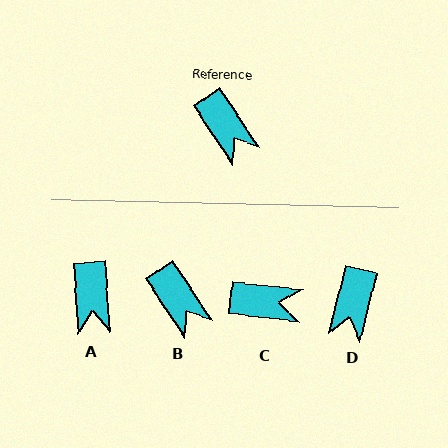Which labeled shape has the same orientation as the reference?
B.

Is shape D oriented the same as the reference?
No, it is off by about 47 degrees.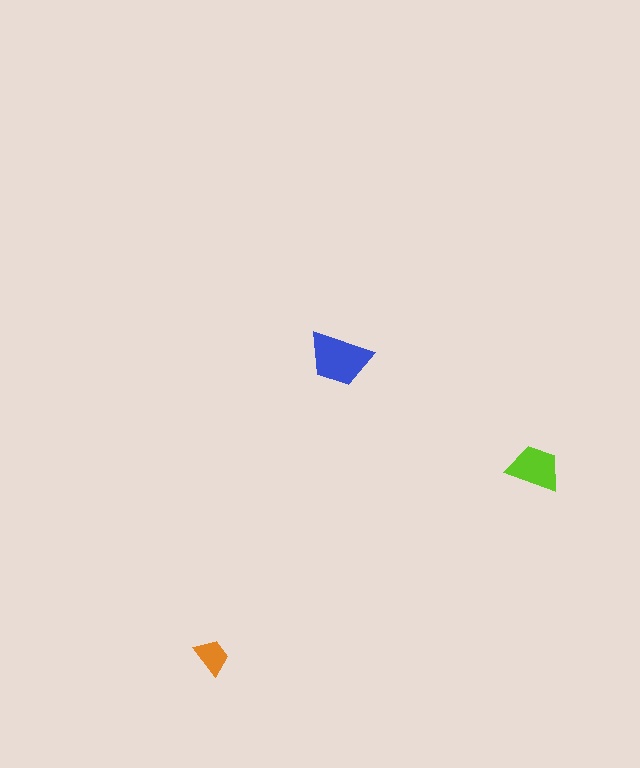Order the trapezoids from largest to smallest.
the blue one, the lime one, the orange one.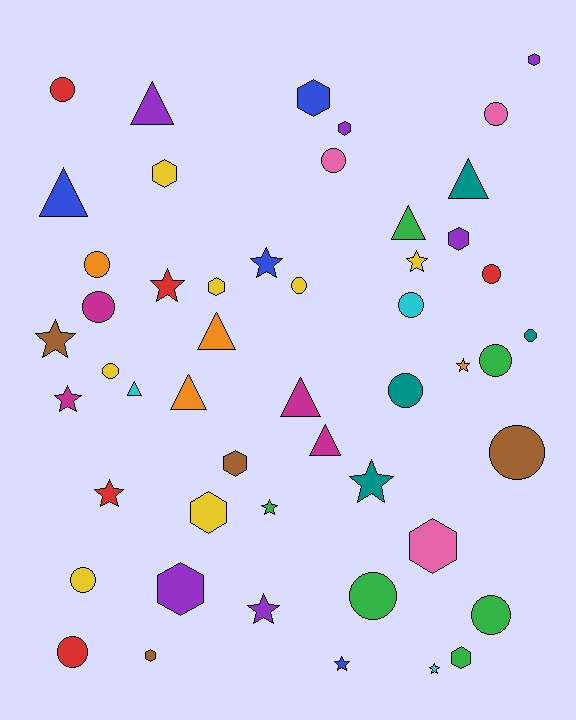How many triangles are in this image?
There are 9 triangles.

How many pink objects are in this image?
There are 3 pink objects.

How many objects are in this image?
There are 50 objects.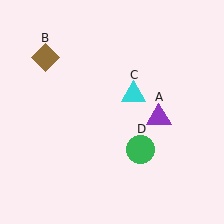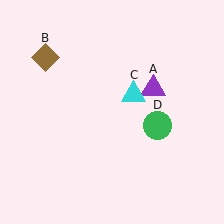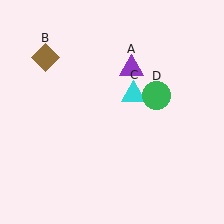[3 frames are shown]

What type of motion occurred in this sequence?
The purple triangle (object A), green circle (object D) rotated counterclockwise around the center of the scene.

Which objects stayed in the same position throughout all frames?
Brown diamond (object B) and cyan triangle (object C) remained stationary.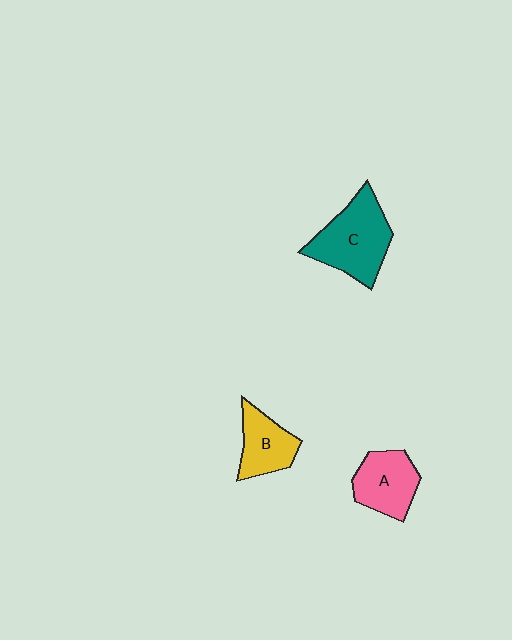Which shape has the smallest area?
Shape B (yellow).